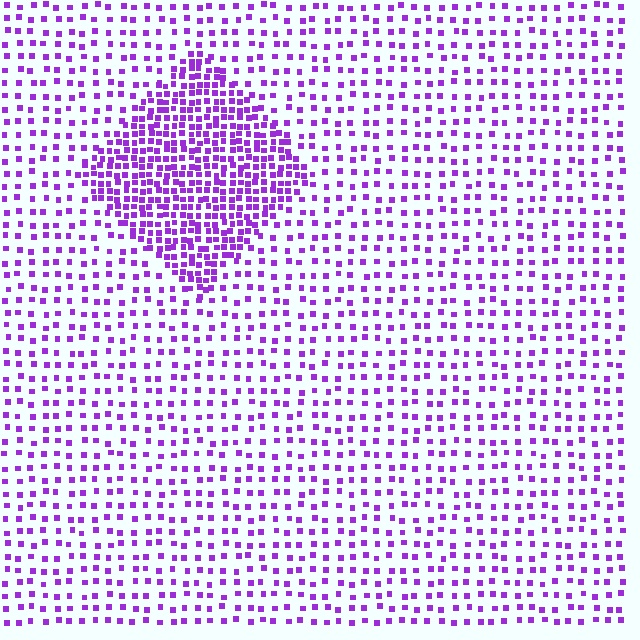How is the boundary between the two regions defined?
The boundary is defined by a change in element density (approximately 2.5x ratio). All elements are the same color, size, and shape.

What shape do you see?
I see a diamond.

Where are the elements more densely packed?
The elements are more densely packed inside the diamond boundary.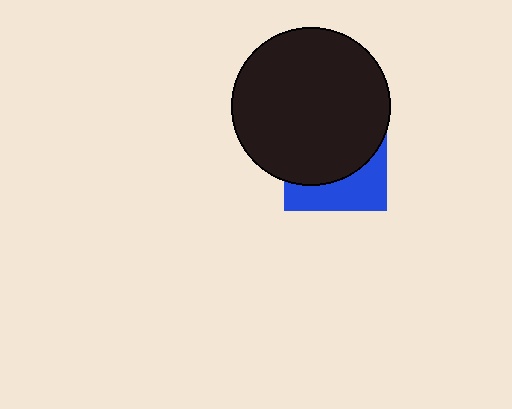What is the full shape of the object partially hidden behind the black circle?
The partially hidden object is a blue square.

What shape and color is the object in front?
The object in front is a black circle.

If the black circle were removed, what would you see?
You would see the complete blue square.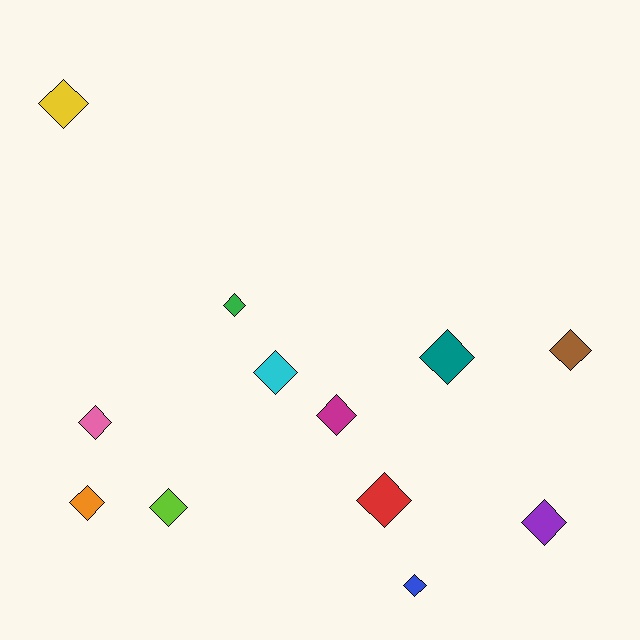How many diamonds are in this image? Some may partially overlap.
There are 12 diamonds.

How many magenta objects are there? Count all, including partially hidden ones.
There is 1 magenta object.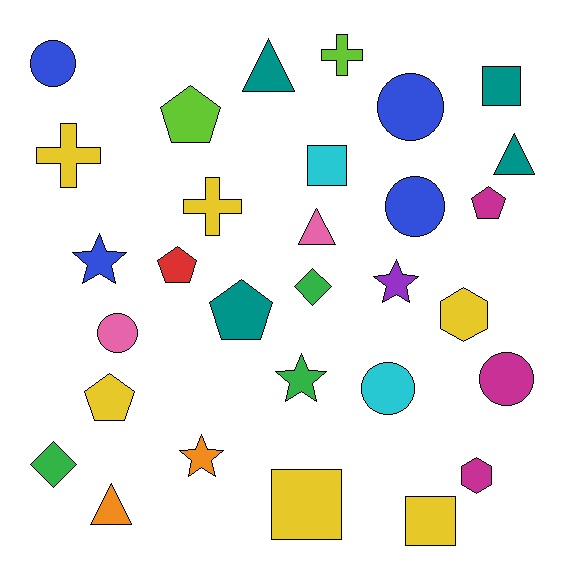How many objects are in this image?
There are 30 objects.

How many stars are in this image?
There are 4 stars.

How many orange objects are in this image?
There are 2 orange objects.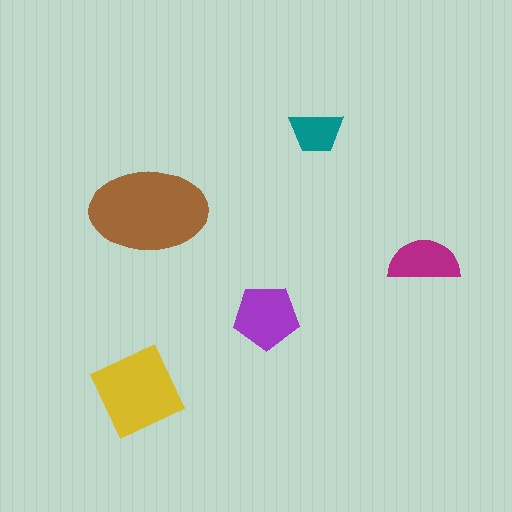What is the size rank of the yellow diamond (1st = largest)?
2nd.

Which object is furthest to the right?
The magenta semicircle is rightmost.